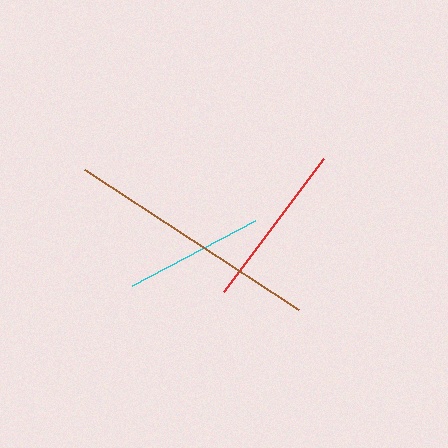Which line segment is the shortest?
The cyan line is the shortest at approximately 139 pixels.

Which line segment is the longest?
The brown line is the longest at approximately 255 pixels.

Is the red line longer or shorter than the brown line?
The brown line is longer than the red line.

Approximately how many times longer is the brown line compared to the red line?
The brown line is approximately 1.5 times the length of the red line.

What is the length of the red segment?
The red segment is approximately 167 pixels long.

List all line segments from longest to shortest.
From longest to shortest: brown, red, cyan.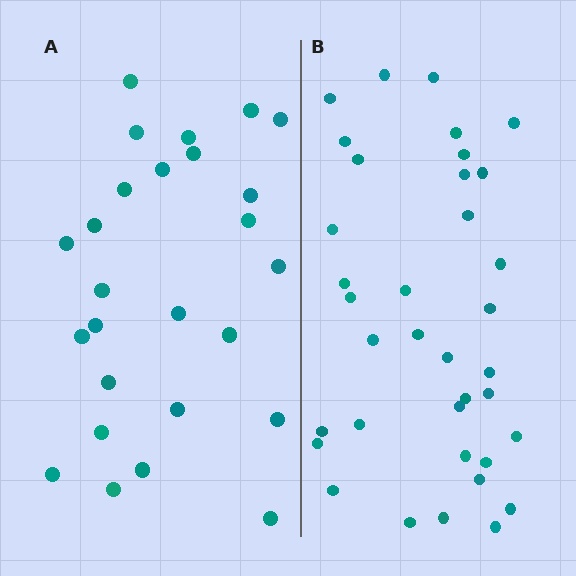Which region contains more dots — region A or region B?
Region B (the right region) has more dots.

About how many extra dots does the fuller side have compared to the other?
Region B has roughly 10 or so more dots than region A.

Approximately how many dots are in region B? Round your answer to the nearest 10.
About 40 dots. (The exact count is 36, which rounds to 40.)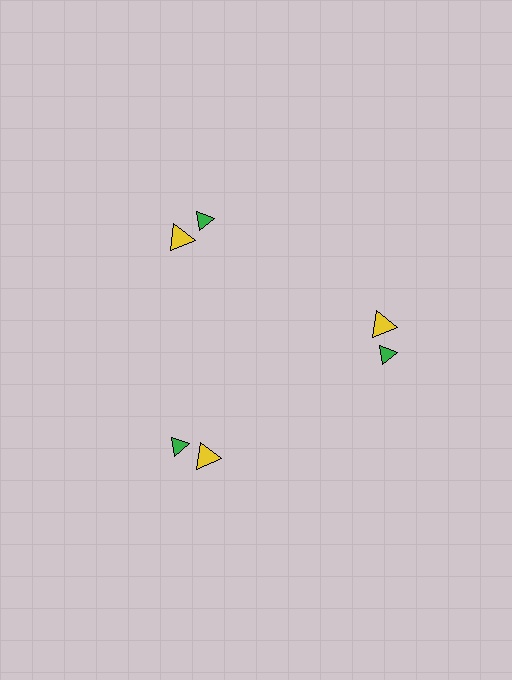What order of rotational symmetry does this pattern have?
This pattern has 3-fold rotational symmetry.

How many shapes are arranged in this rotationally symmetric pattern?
There are 6 shapes, arranged in 3 groups of 2.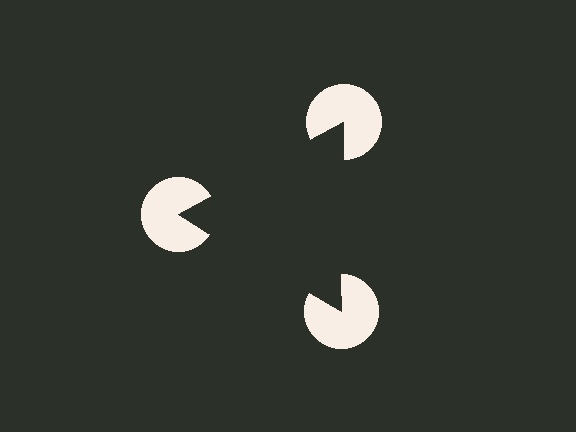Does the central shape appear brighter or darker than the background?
It typically appears slightly darker than the background, even though no actual brightness change is drawn.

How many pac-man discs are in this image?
There are 3 — one at each vertex of the illusory triangle.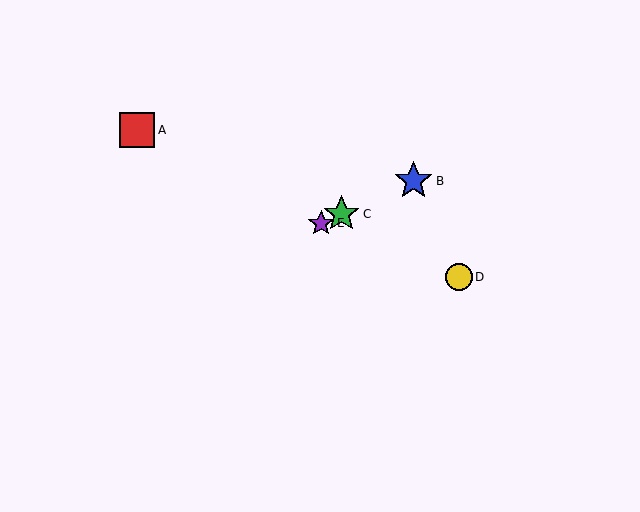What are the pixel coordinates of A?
Object A is at (137, 130).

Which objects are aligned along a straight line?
Objects B, C, E are aligned along a straight line.